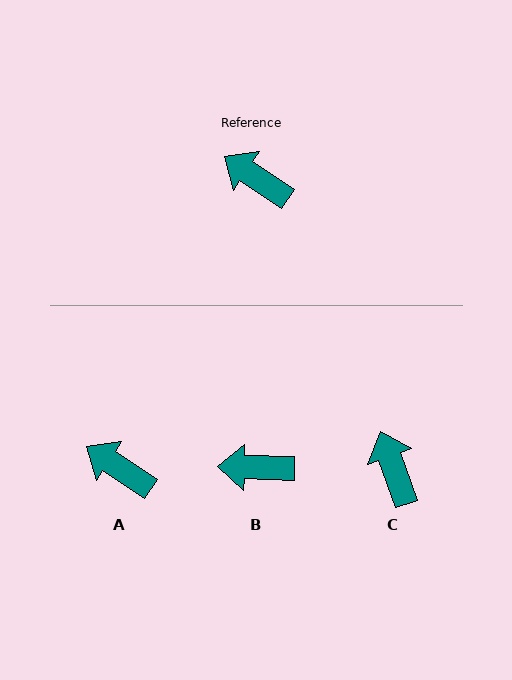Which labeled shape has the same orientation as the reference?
A.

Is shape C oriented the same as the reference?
No, it is off by about 36 degrees.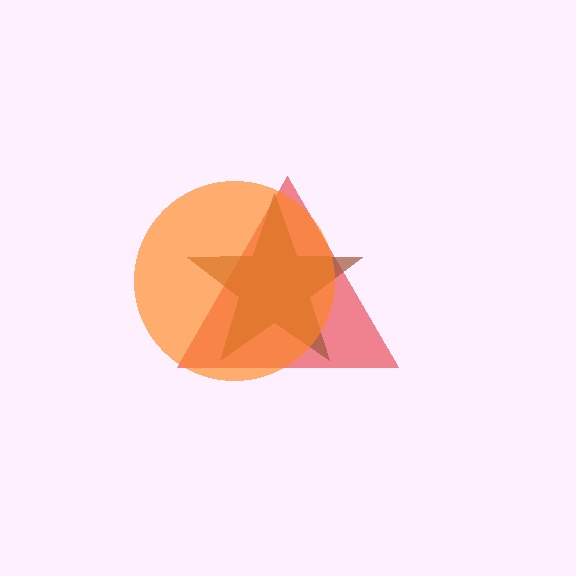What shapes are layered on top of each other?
The layered shapes are: a red triangle, a brown star, an orange circle.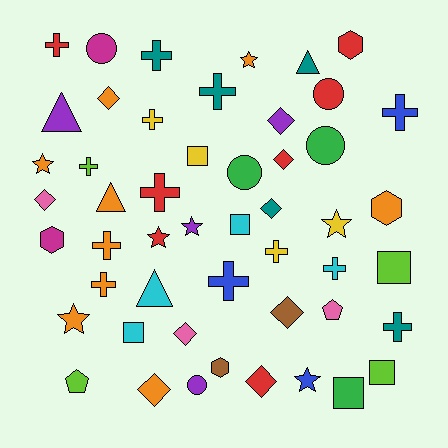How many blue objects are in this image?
There are 3 blue objects.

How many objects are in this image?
There are 50 objects.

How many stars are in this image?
There are 7 stars.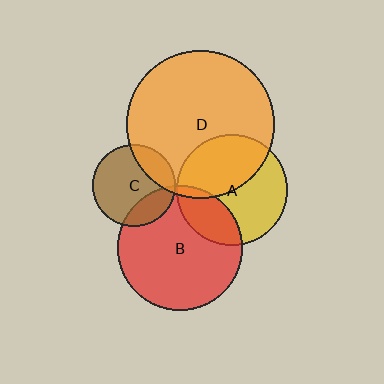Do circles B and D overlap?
Yes.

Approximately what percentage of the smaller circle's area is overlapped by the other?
Approximately 5%.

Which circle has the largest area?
Circle D (orange).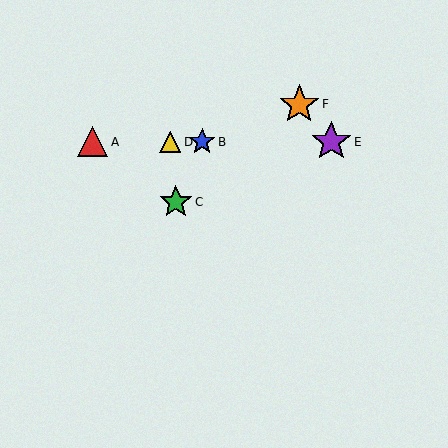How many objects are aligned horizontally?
4 objects (A, B, D, E) are aligned horizontally.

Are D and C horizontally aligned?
No, D is at y≈142 and C is at y≈202.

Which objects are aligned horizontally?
Objects A, B, D, E are aligned horizontally.